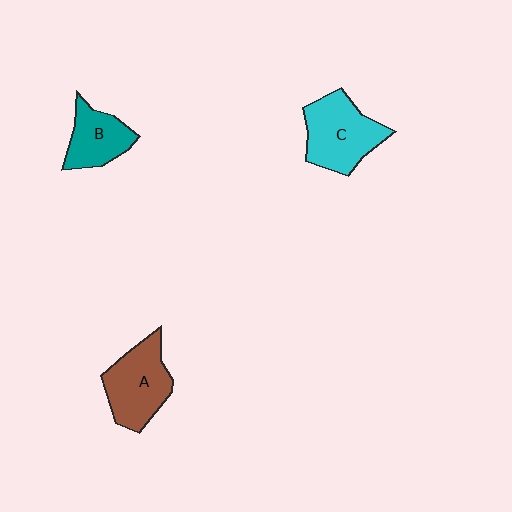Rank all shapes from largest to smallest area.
From largest to smallest: C (cyan), A (brown), B (teal).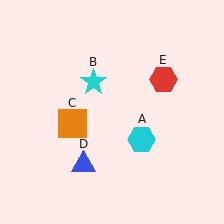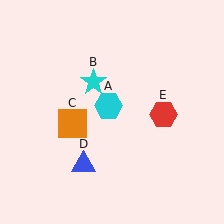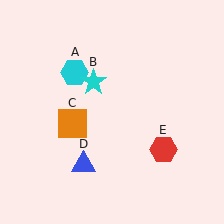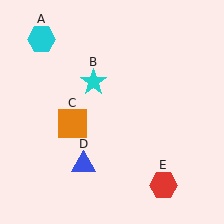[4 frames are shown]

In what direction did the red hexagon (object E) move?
The red hexagon (object E) moved down.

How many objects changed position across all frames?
2 objects changed position: cyan hexagon (object A), red hexagon (object E).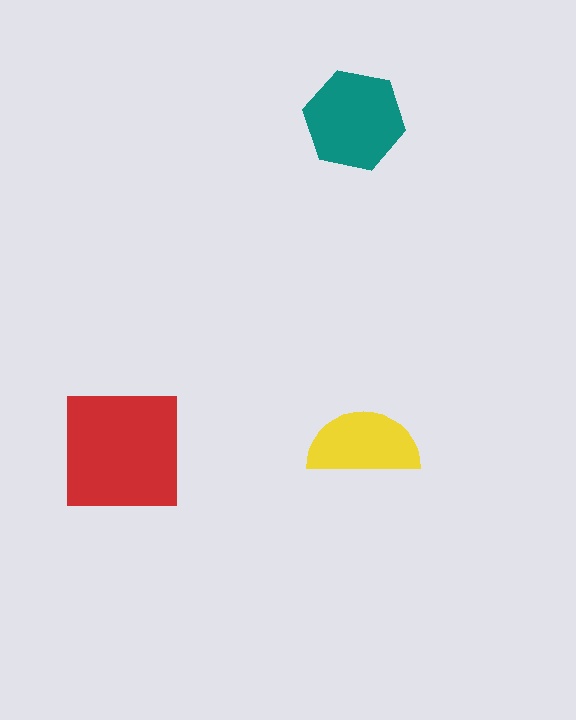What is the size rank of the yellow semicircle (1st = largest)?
3rd.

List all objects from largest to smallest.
The red square, the teal hexagon, the yellow semicircle.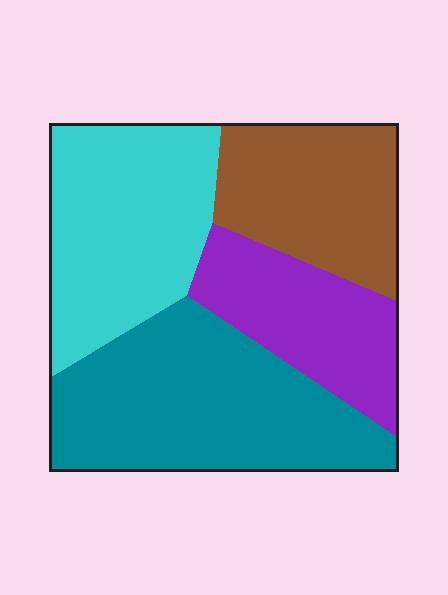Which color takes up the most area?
Teal, at roughly 35%.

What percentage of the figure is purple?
Purple covers 18% of the figure.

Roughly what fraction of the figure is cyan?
Cyan takes up between a quarter and a half of the figure.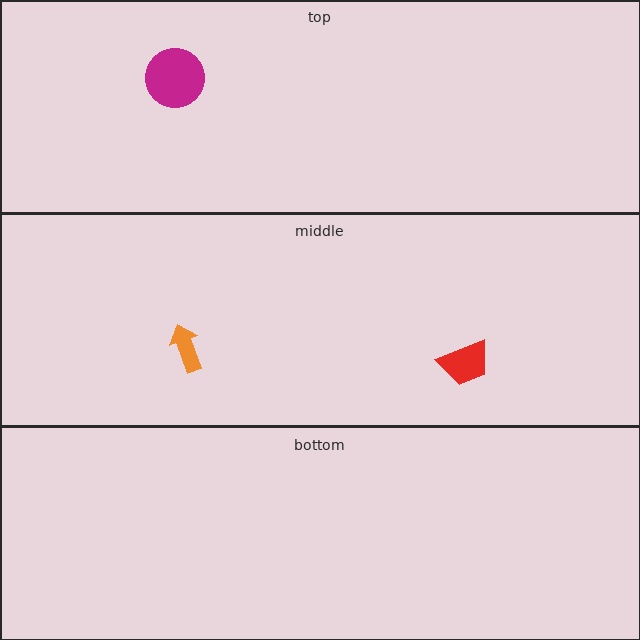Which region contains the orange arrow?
The middle region.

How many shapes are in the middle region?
2.